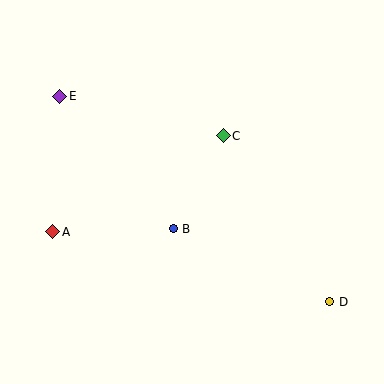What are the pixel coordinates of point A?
Point A is at (53, 232).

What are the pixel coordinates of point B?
Point B is at (173, 229).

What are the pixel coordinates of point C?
Point C is at (223, 136).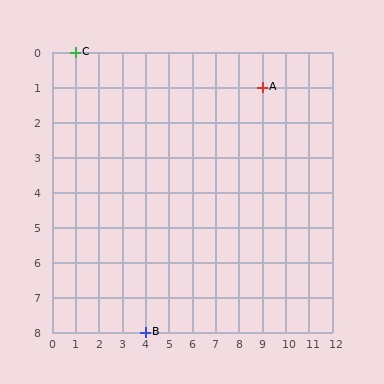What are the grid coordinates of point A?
Point A is at grid coordinates (9, 1).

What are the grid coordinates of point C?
Point C is at grid coordinates (1, 0).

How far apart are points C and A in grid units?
Points C and A are 8 columns and 1 row apart (about 8.1 grid units diagonally).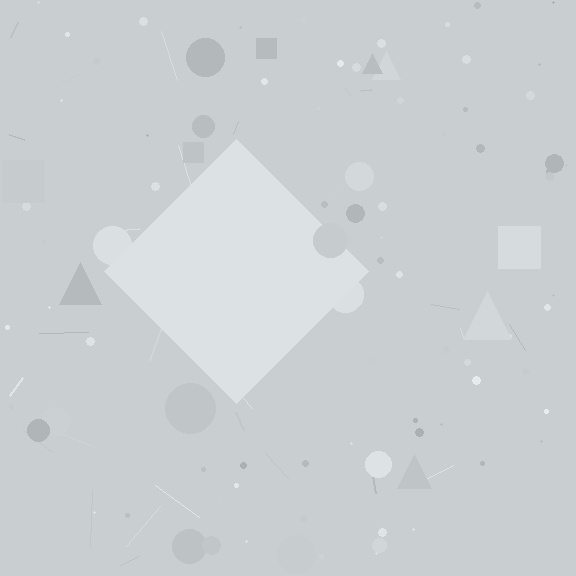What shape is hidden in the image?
A diamond is hidden in the image.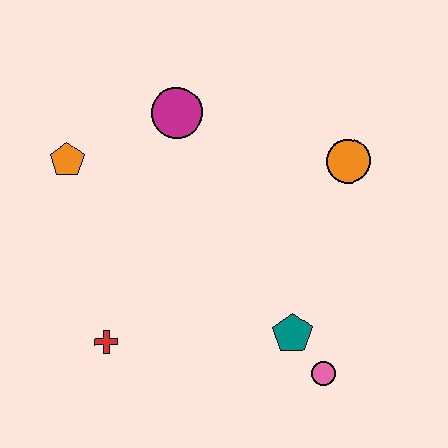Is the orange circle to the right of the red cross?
Yes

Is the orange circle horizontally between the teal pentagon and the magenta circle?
No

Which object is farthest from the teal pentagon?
The orange pentagon is farthest from the teal pentagon.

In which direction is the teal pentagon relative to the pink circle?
The teal pentagon is above the pink circle.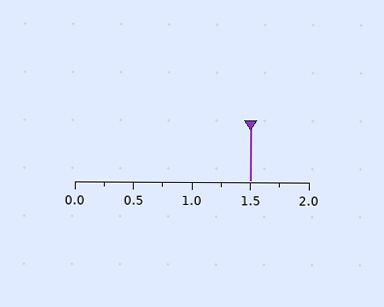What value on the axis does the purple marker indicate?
The marker indicates approximately 1.5.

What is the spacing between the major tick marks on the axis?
The major ticks are spaced 0.5 apart.